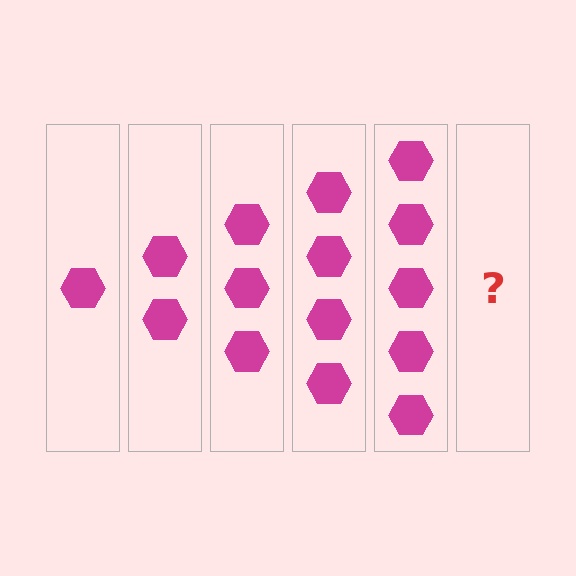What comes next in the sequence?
The next element should be 6 hexagons.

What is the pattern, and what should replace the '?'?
The pattern is that each step adds one more hexagon. The '?' should be 6 hexagons.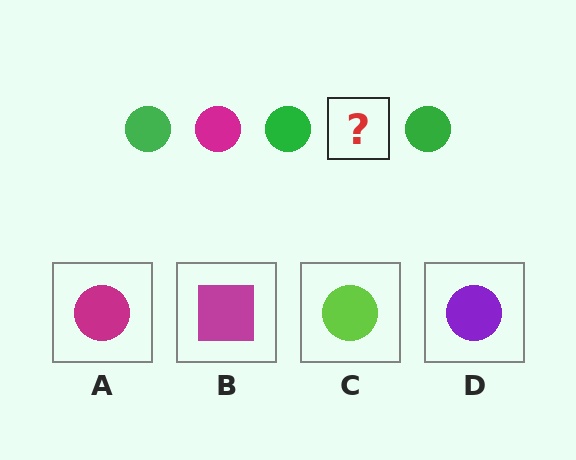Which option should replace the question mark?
Option A.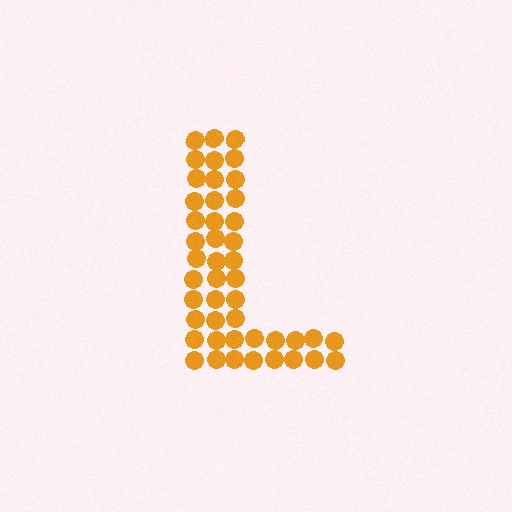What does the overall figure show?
The overall figure shows the letter L.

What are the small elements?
The small elements are circles.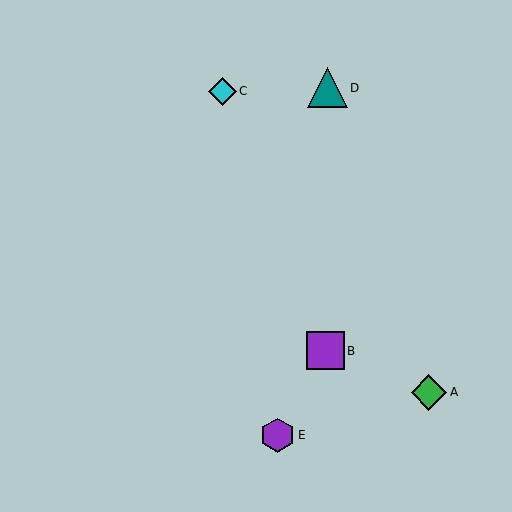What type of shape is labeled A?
Shape A is a green diamond.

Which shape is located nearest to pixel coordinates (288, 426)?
The purple hexagon (labeled E) at (278, 435) is nearest to that location.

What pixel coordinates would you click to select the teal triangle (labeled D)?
Click at (327, 88) to select the teal triangle D.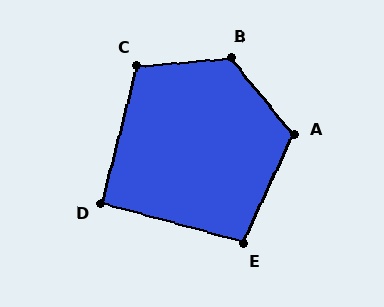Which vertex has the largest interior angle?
B, at approximately 124 degrees.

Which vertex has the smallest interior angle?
D, at approximately 91 degrees.